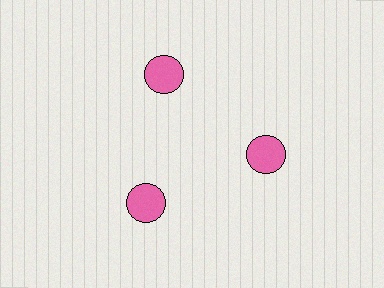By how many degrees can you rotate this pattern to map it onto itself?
The pattern maps onto itself every 120 degrees of rotation.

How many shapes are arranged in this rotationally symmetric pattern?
There are 3 shapes, arranged in 3 groups of 1.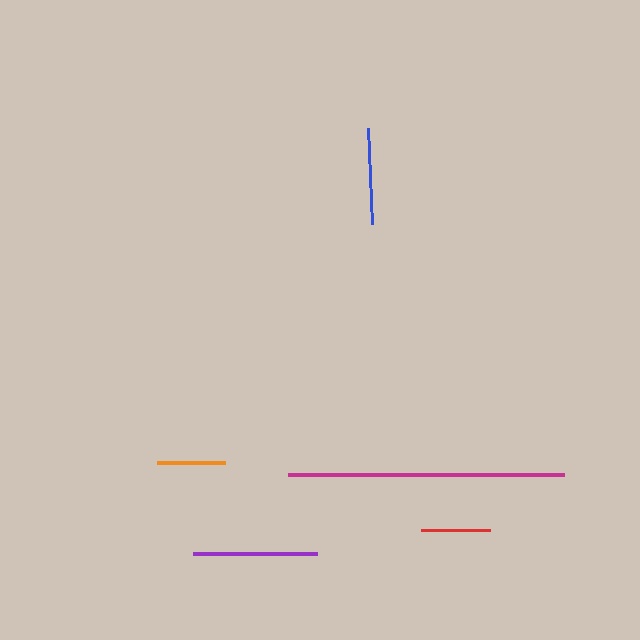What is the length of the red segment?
The red segment is approximately 69 pixels long.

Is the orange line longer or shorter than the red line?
The red line is longer than the orange line.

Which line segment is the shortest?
The orange line is the shortest at approximately 68 pixels.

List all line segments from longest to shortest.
From longest to shortest: magenta, purple, blue, red, orange.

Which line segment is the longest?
The magenta line is the longest at approximately 276 pixels.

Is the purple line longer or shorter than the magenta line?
The magenta line is longer than the purple line.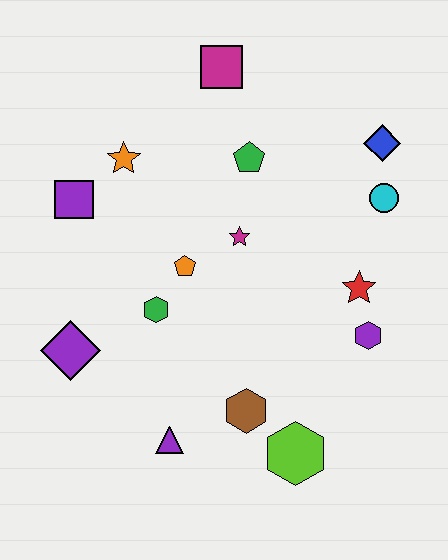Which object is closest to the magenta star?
The orange pentagon is closest to the magenta star.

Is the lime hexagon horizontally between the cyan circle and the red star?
No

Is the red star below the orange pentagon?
Yes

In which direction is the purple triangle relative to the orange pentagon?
The purple triangle is below the orange pentagon.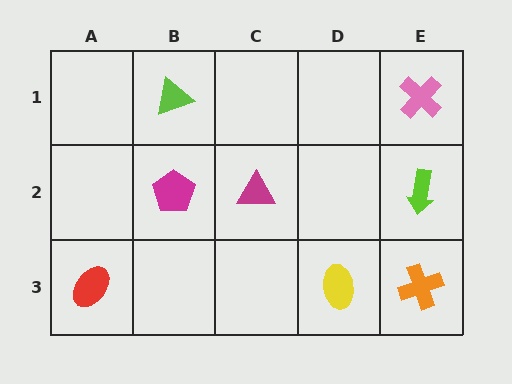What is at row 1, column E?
A pink cross.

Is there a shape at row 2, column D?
No, that cell is empty.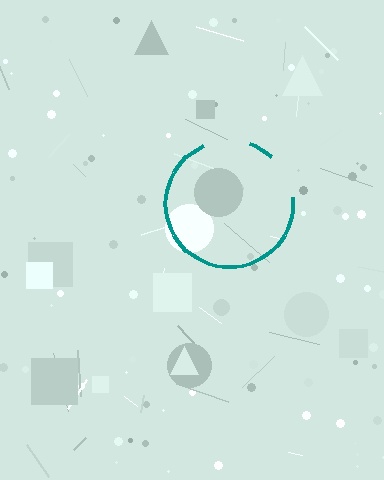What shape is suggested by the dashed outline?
The dashed outline suggests a circle.